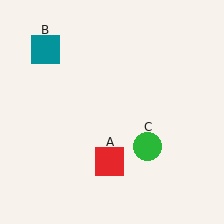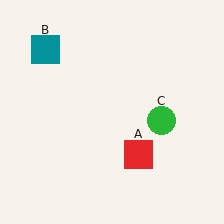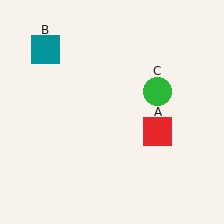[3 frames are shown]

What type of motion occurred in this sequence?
The red square (object A), green circle (object C) rotated counterclockwise around the center of the scene.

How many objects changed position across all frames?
2 objects changed position: red square (object A), green circle (object C).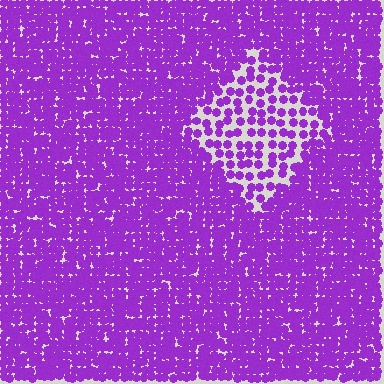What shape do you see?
I see a diamond.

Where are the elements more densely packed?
The elements are more densely packed outside the diamond boundary.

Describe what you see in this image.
The image contains small purple elements arranged at two different densities. A diamond-shaped region is visible where the elements are less densely packed than the surrounding area.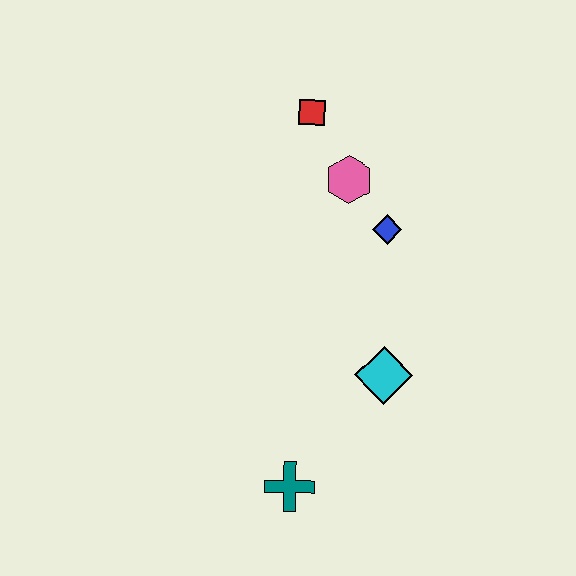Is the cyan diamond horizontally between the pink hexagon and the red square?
No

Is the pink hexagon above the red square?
No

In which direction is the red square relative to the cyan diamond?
The red square is above the cyan diamond.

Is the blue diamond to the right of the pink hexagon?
Yes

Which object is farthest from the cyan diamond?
The red square is farthest from the cyan diamond.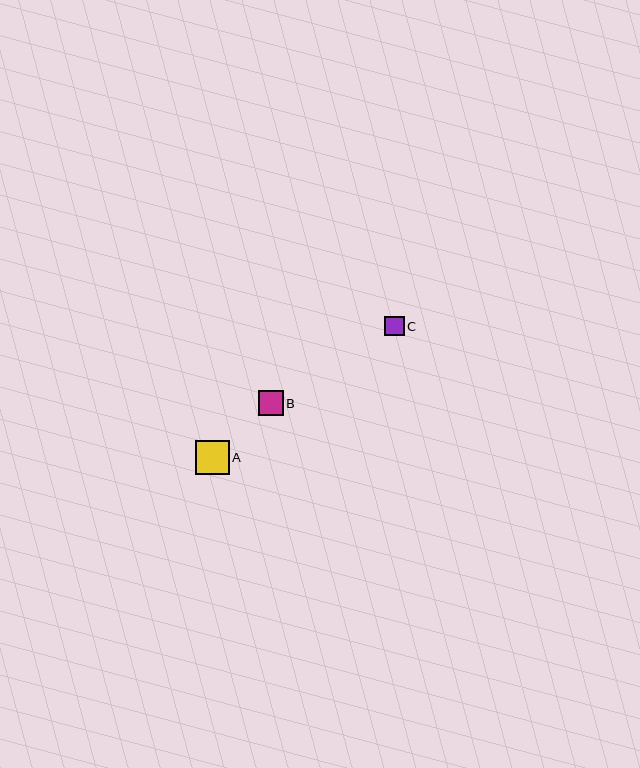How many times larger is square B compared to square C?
Square B is approximately 1.3 times the size of square C.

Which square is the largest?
Square A is the largest with a size of approximately 33 pixels.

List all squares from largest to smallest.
From largest to smallest: A, B, C.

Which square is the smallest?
Square C is the smallest with a size of approximately 19 pixels.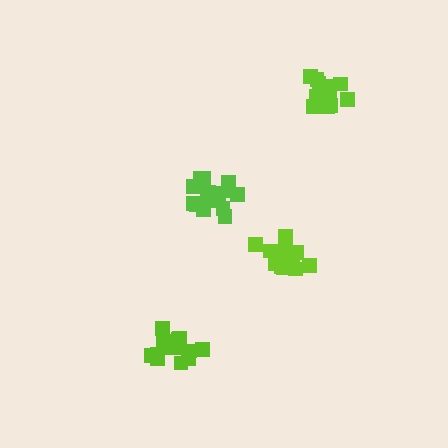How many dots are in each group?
Group 1: 13 dots, Group 2: 19 dots, Group 3: 14 dots, Group 4: 16 dots (62 total).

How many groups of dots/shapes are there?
There are 4 groups.